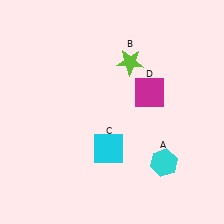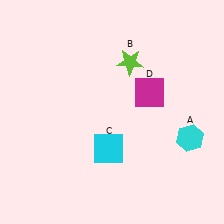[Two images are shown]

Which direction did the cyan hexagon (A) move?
The cyan hexagon (A) moved right.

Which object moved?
The cyan hexagon (A) moved right.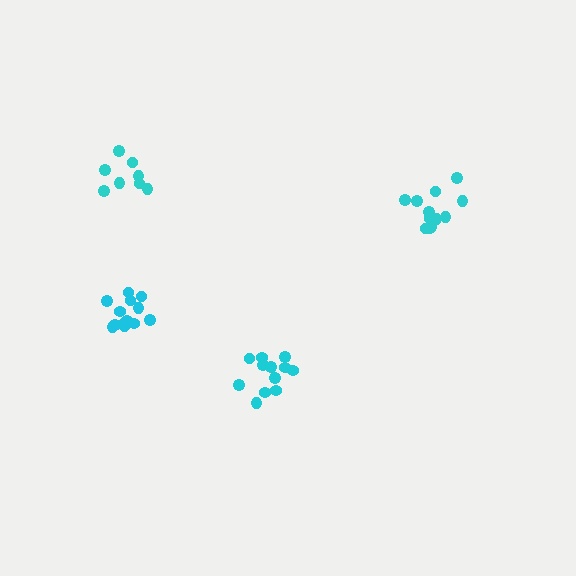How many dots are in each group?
Group 1: 13 dots, Group 2: 13 dots, Group 3: 12 dots, Group 4: 8 dots (46 total).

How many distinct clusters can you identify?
There are 4 distinct clusters.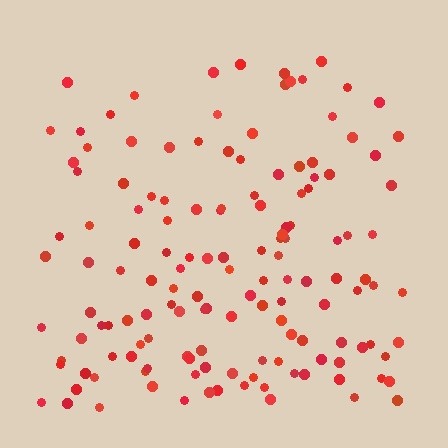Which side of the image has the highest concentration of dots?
The bottom.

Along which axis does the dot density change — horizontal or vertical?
Vertical.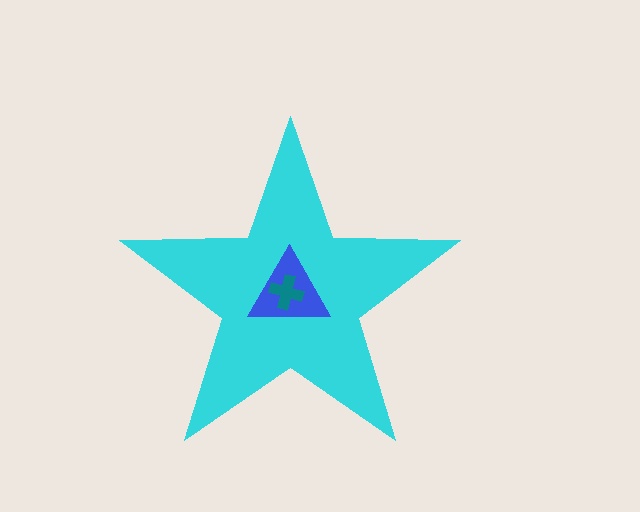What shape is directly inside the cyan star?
The blue triangle.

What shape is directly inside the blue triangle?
The teal cross.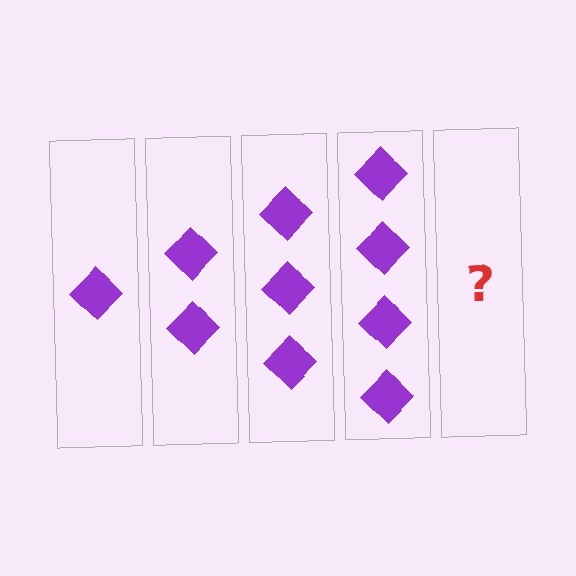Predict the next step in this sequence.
The next step is 5 diamonds.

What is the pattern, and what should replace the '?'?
The pattern is that each step adds one more diamond. The '?' should be 5 diamonds.